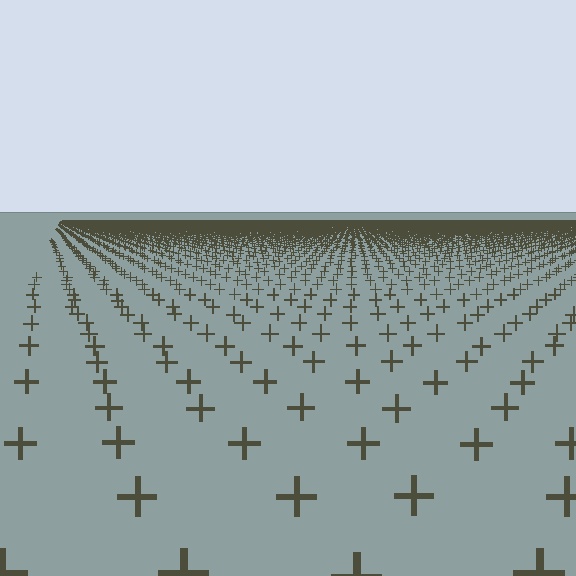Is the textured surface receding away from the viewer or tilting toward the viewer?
The surface is receding away from the viewer. Texture elements get smaller and denser toward the top.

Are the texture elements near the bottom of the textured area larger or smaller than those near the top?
Larger. Near the bottom, elements are closer to the viewer and appear at a bigger on-screen size.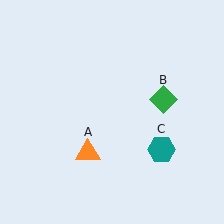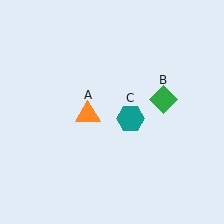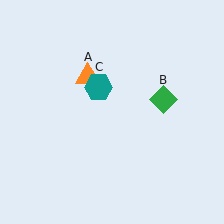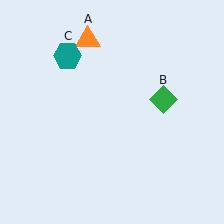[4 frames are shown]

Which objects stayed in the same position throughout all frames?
Green diamond (object B) remained stationary.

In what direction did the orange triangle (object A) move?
The orange triangle (object A) moved up.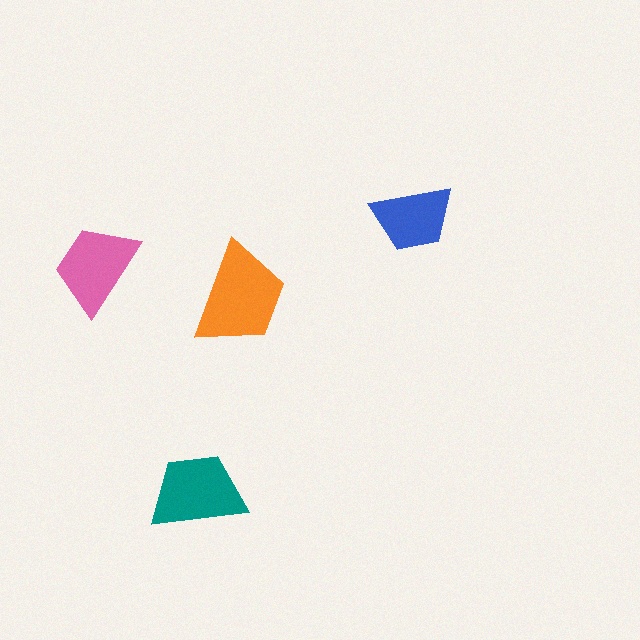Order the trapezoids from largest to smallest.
the orange one, the teal one, the pink one, the blue one.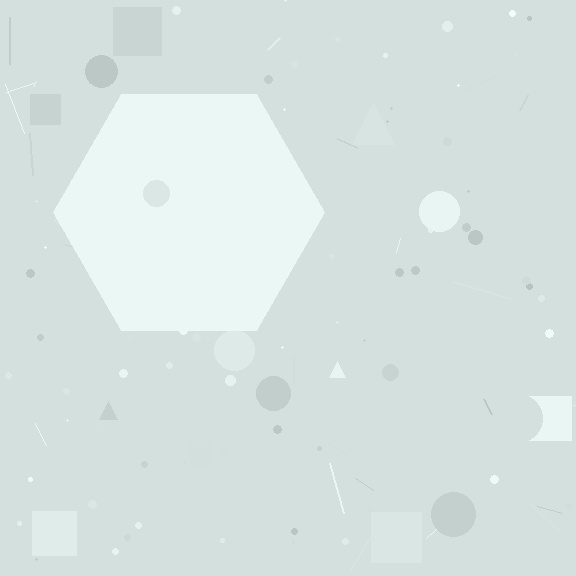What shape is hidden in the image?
A hexagon is hidden in the image.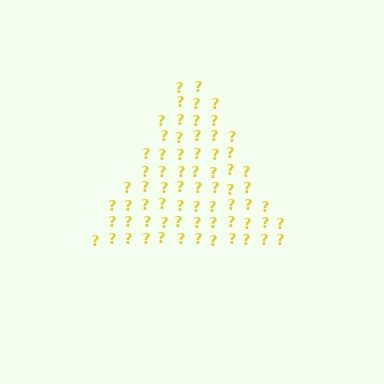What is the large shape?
The large shape is a triangle.